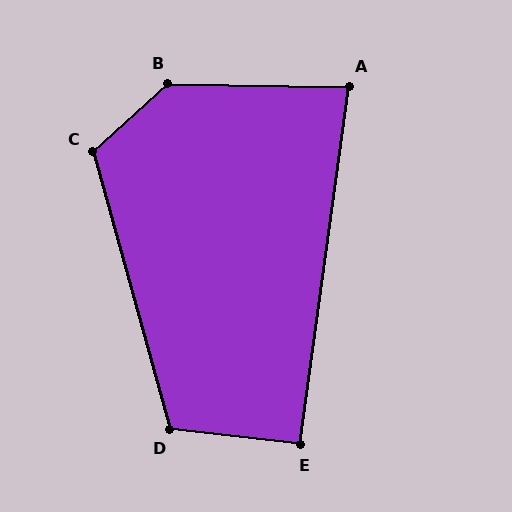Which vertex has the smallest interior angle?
A, at approximately 83 degrees.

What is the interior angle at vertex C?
Approximately 117 degrees (obtuse).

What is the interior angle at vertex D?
Approximately 112 degrees (obtuse).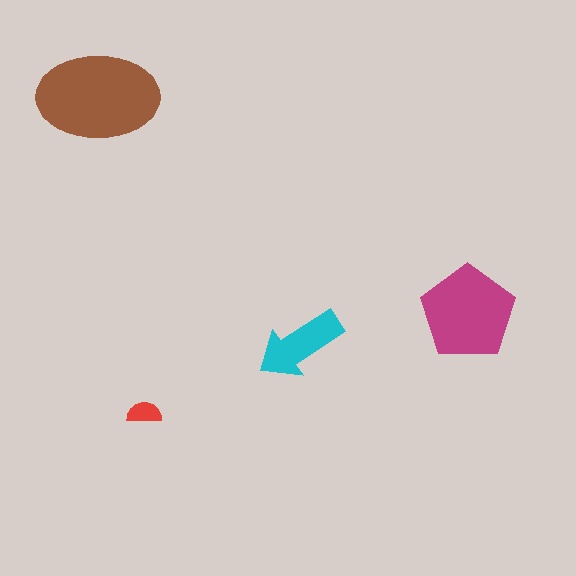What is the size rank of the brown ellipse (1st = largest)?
1st.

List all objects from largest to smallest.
The brown ellipse, the magenta pentagon, the cyan arrow, the red semicircle.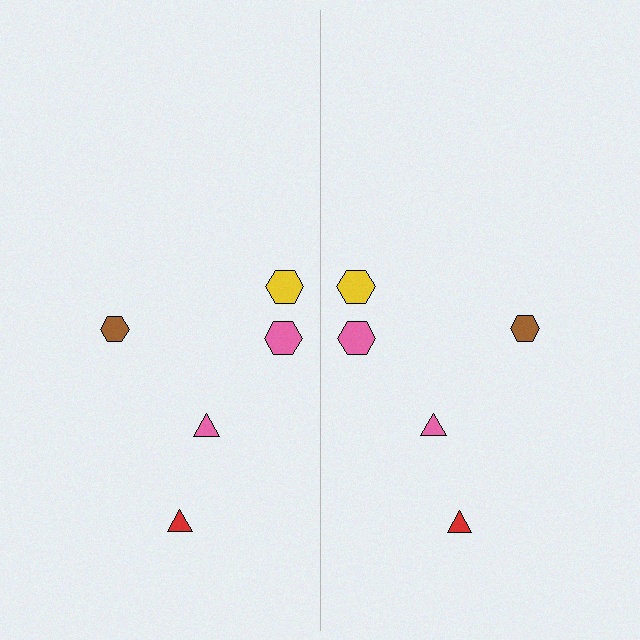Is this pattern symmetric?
Yes, this pattern has bilateral (reflection) symmetry.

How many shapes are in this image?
There are 10 shapes in this image.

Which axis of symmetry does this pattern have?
The pattern has a vertical axis of symmetry running through the center of the image.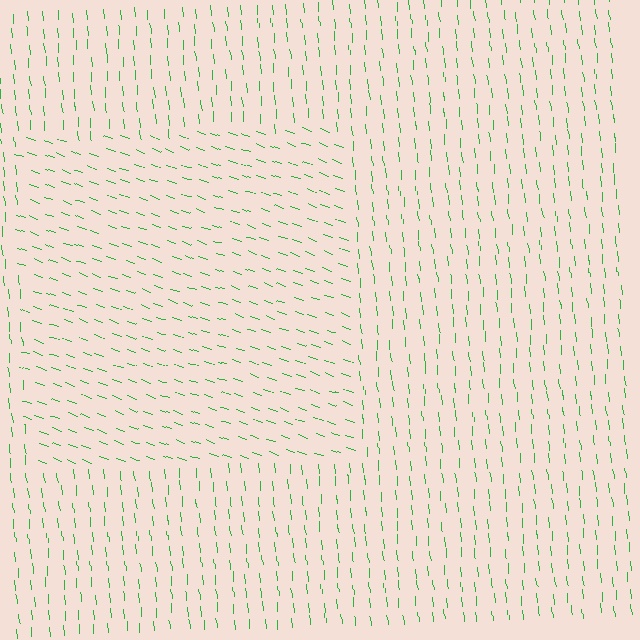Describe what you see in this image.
The image is filled with small green line segments. A rectangle region in the image has lines oriented differently from the surrounding lines, creating a visible texture boundary.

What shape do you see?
I see a rectangle.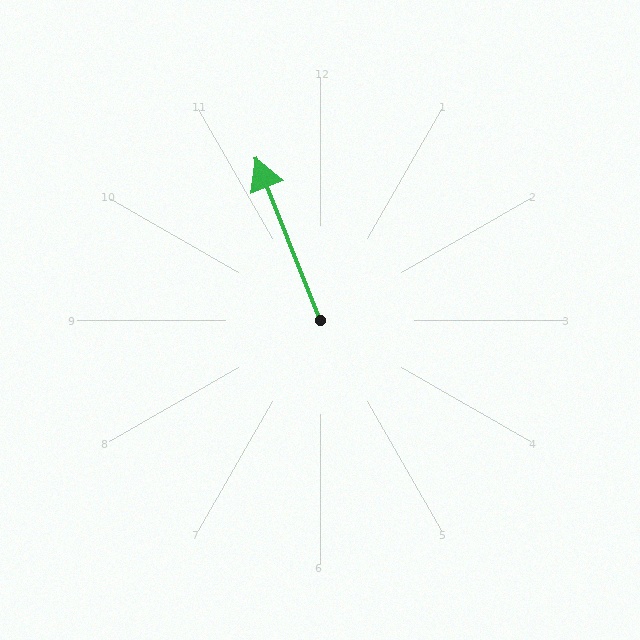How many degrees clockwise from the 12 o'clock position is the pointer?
Approximately 338 degrees.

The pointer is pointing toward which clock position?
Roughly 11 o'clock.